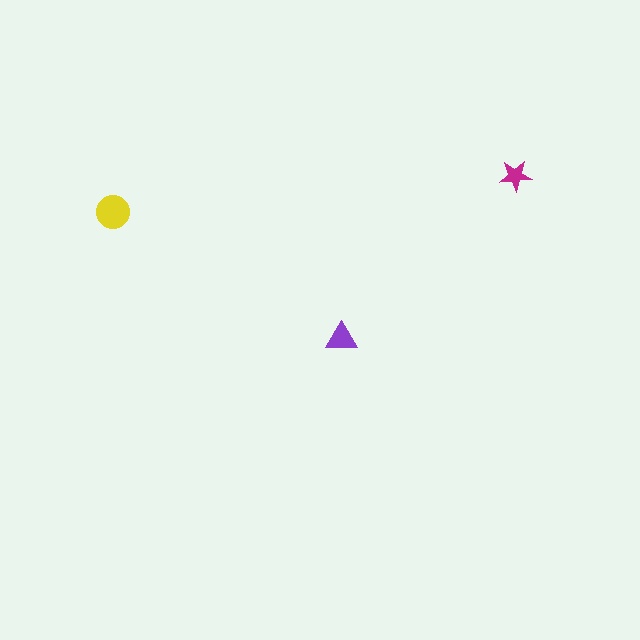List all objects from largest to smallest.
The yellow circle, the purple triangle, the magenta star.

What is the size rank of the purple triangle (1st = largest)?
2nd.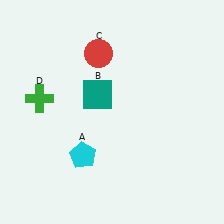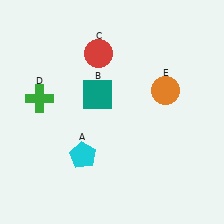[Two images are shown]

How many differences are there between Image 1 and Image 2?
There is 1 difference between the two images.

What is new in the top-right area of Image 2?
An orange circle (E) was added in the top-right area of Image 2.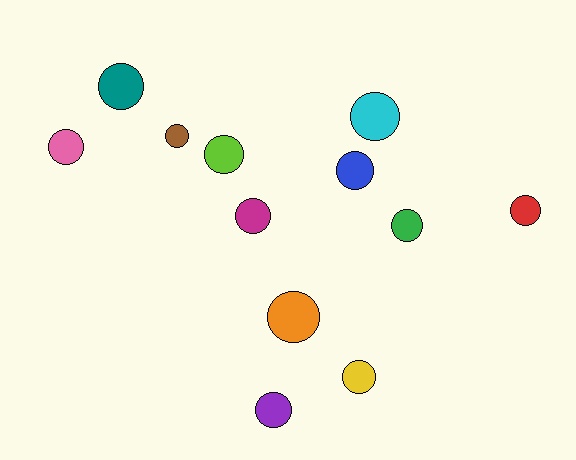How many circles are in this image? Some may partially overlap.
There are 12 circles.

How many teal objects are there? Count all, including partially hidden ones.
There is 1 teal object.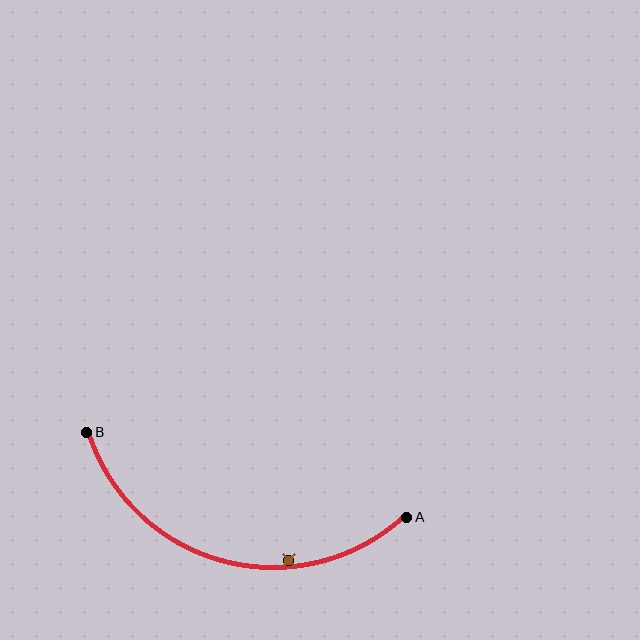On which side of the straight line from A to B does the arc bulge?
The arc bulges below the straight line connecting A and B.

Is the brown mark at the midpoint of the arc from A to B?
No — the brown mark does not lie on the arc at all. It sits slightly inside the curve.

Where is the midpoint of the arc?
The arc midpoint is the point on the curve farthest from the straight line joining A and B. It sits below that line.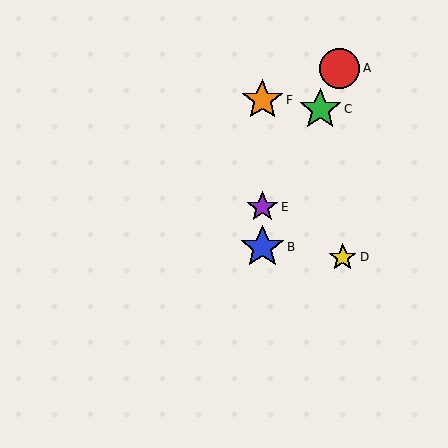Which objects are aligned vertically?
Objects B, E, F are aligned vertically.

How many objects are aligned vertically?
3 objects (B, E, F) are aligned vertically.